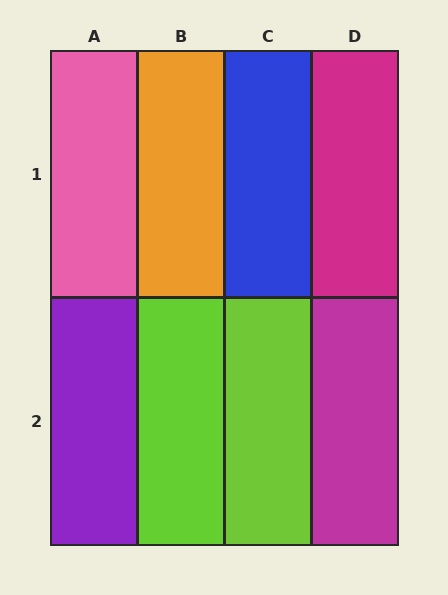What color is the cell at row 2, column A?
Purple.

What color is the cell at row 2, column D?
Magenta.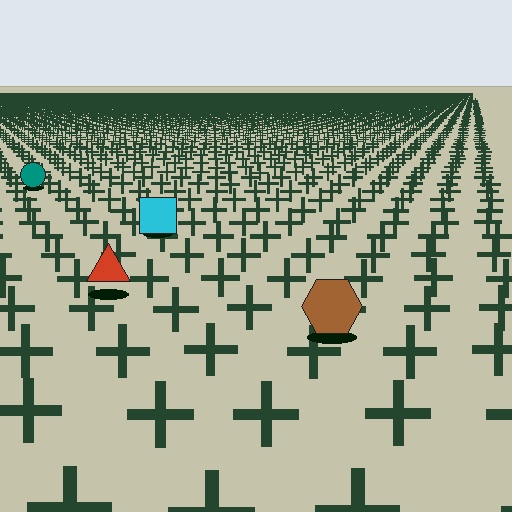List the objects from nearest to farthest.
From nearest to farthest: the brown hexagon, the red triangle, the cyan square, the teal circle.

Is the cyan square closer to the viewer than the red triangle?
No. The red triangle is closer — you can tell from the texture gradient: the ground texture is coarser near it.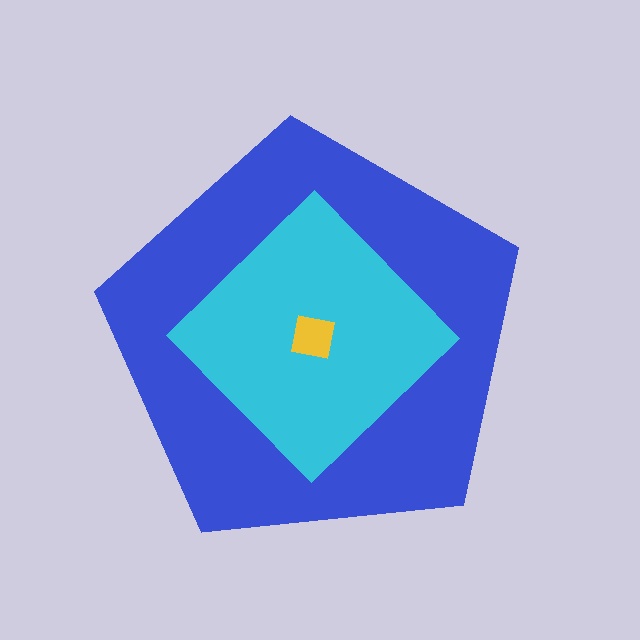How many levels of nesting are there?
3.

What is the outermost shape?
The blue pentagon.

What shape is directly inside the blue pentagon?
The cyan diamond.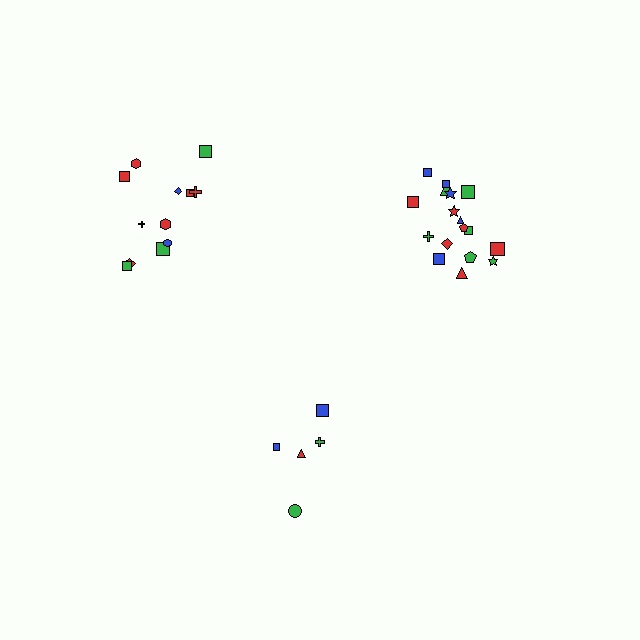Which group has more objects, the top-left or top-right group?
The top-right group.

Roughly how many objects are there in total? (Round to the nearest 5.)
Roughly 35 objects in total.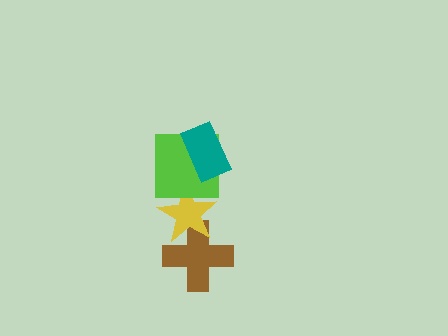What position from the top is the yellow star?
The yellow star is 3rd from the top.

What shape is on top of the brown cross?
The yellow star is on top of the brown cross.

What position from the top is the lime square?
The lime square is 2nd from the top.